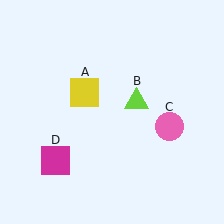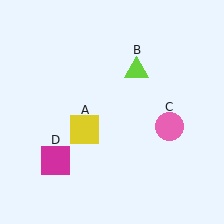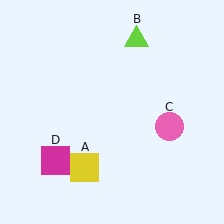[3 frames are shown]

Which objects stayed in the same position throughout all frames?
Pink circle (object C) and magenta square (object D) remained stationary.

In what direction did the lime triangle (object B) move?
The lime triangle (object B) moved up.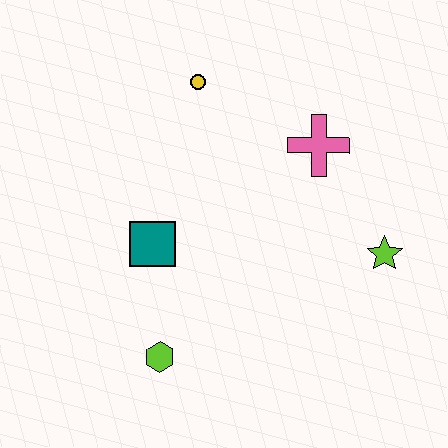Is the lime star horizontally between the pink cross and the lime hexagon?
No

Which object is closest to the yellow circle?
The pink cross is closest to the yellow circle.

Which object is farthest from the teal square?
The lime star is farthest from the teal square.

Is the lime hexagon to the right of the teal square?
Yes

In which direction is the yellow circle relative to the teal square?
The yellow circle is above the teal square.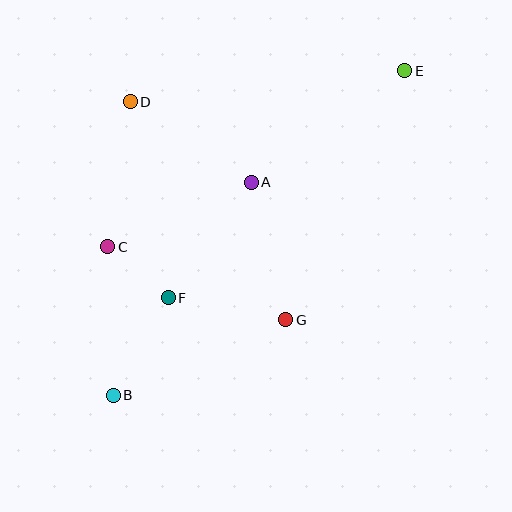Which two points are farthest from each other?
Points B and E are farthest from each other.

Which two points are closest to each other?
Points C and F are closest to each other.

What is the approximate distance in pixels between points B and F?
The distance between B and F is approximately 112 pixels.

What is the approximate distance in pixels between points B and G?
The distance between B and G is approximately 188 pixels.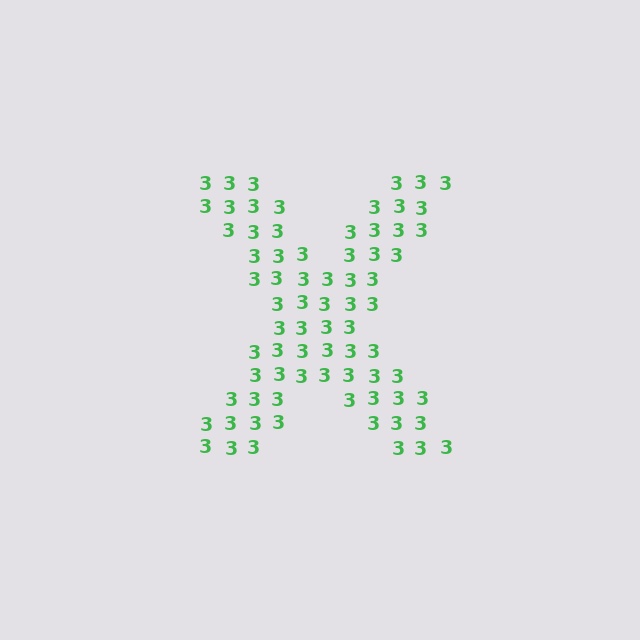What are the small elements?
The small elements are digit 3's.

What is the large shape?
The large shape is the letter X.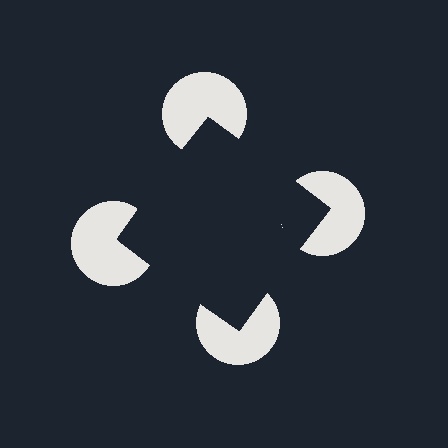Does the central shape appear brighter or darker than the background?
It typically appears slightly darker than the background, even though no actual brightness change is drawn.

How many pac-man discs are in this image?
There are 4 — one at each vertex of the illusory square.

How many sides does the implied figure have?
4 sides.